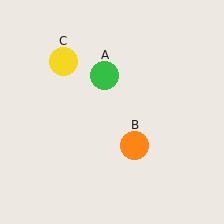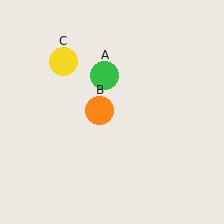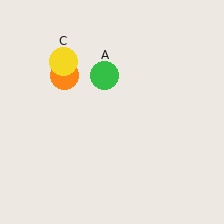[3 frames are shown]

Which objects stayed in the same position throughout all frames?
Green circle (object A) and yellow circle (object C) remained stationary.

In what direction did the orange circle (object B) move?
The orange circle (object B) moved up and to the left.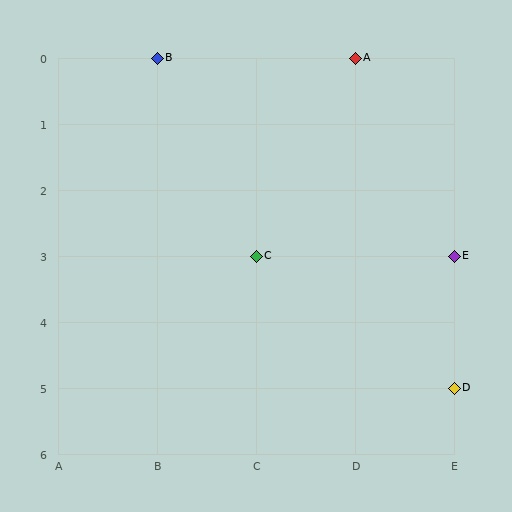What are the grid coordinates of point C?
Point C is at grid coordinates (C, 3).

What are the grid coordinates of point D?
Point D is at grid coordinates (E, 5).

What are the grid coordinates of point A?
Point A is at grid coordinates (D, 0).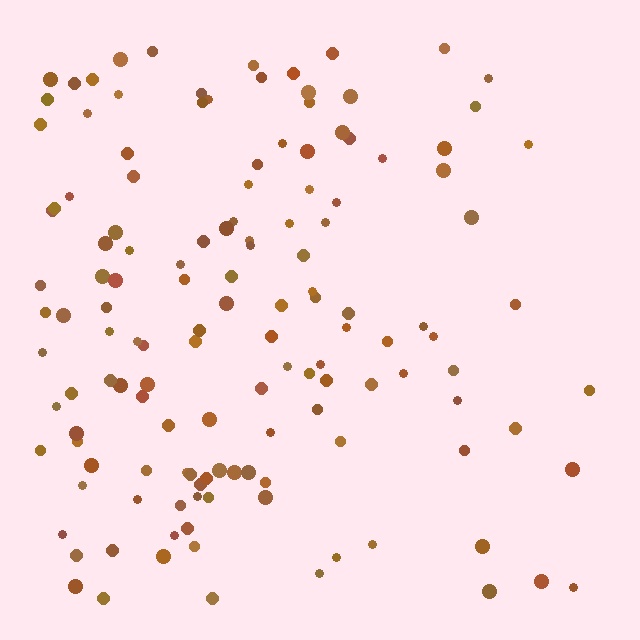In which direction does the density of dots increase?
From right to left, with the left side densest.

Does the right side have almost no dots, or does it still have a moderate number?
Still a moderate number, just noticeably fewer than the left.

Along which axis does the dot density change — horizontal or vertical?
Horizontal.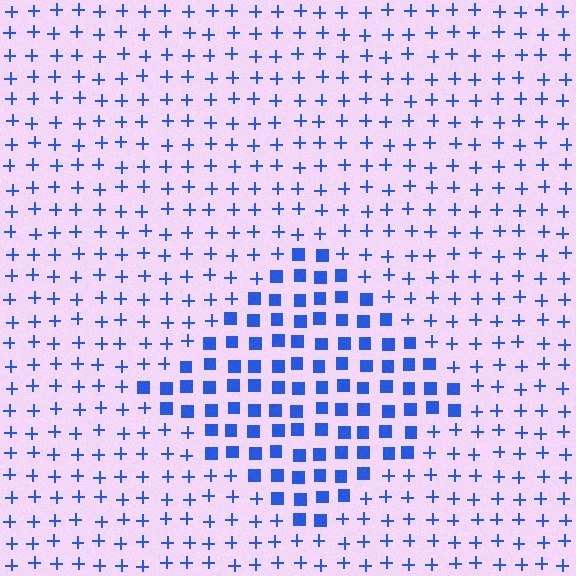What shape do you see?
I see a diamond.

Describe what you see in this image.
The image is filled with small blue elements arranged in a uniform grid. A diamond-shaped region contains squares, while the surrounding area contains plus signs. The boundary is defined purely by the change in element shape.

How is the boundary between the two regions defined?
The boundary is defined by a change in element shape: squares inside vs. plus signs outside. All elements share the same color and spacing.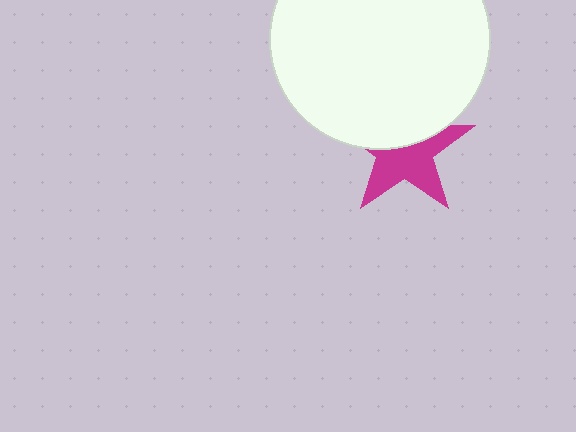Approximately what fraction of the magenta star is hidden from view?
Roughly 44% of the magenta star is hidden behind the white circle.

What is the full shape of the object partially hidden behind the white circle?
The partially hidden object is a magenta star.